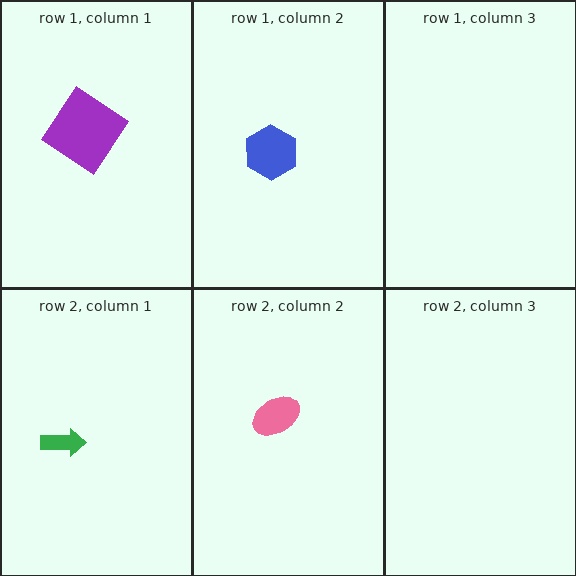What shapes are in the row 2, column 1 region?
The green arrow.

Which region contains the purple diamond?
The row 1, column 1 region.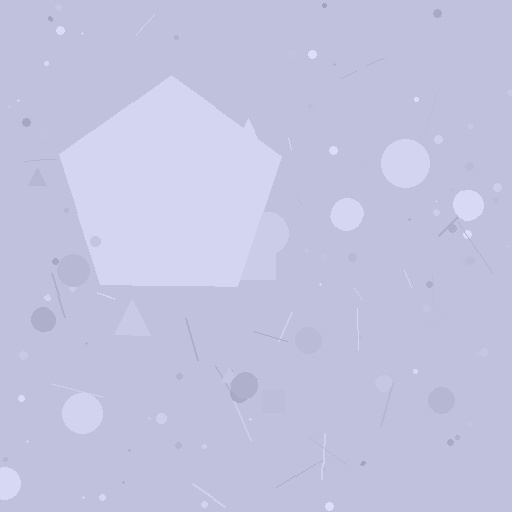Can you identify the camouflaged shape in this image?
The camouflaged shape is a pentagon.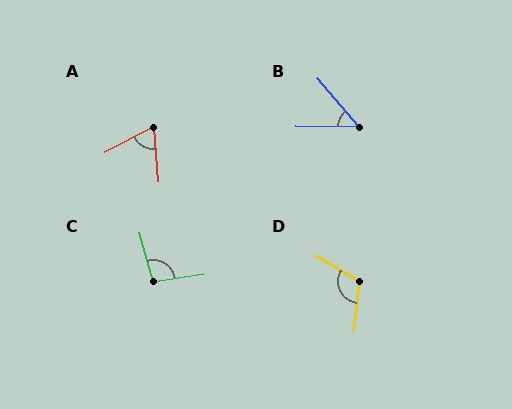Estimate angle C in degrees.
Approximately 97 degrees.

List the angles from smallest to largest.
B (49°), A (67°), C (97°), D (115°).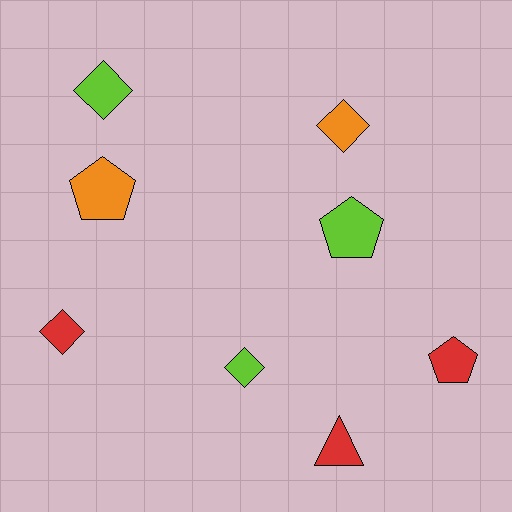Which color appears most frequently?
Lime, with 3 objects.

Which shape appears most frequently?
Diamond, with 4 objects.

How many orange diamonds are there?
There is 1 orange diamond.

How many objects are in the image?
There are 8 objects.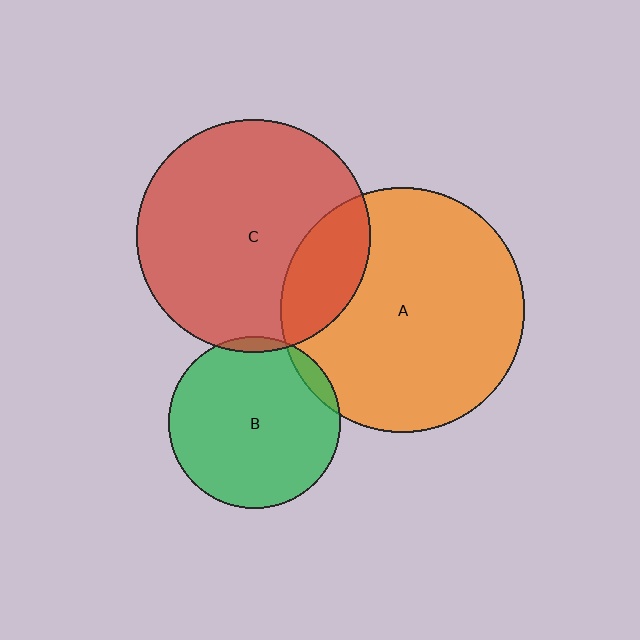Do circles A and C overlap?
Yes.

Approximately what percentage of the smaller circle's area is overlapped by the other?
Approximately 20%.